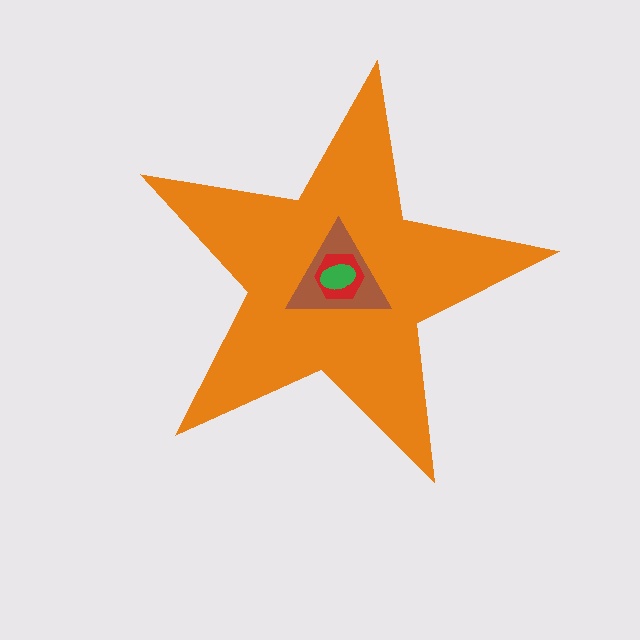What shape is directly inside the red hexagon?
The green ellipse.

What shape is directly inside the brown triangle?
The red hexagon.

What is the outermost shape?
The orange star.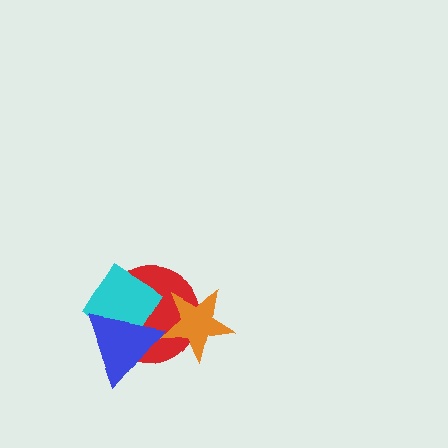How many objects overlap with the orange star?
1 object overlaps with the orange star.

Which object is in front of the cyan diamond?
The blue triangle is in front of the cyan diamond.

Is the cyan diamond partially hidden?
Yes, it is partially covered by another shape.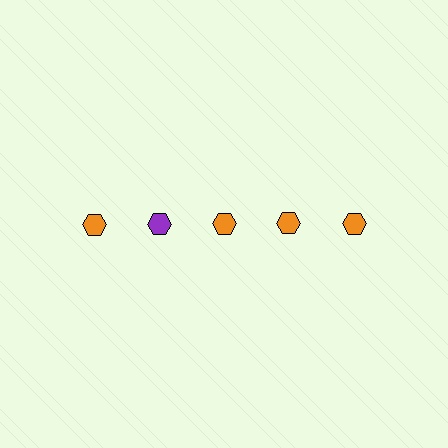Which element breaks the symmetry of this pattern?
The purple hexagon in the top row, second from left column breaks the symmetry. All other shapes are orange hexagons.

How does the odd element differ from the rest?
It has a different color: purple instead of orange.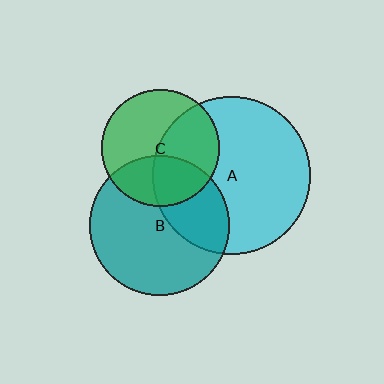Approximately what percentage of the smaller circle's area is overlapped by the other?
Approximately 35%.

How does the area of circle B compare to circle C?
Approximately 1.4 times.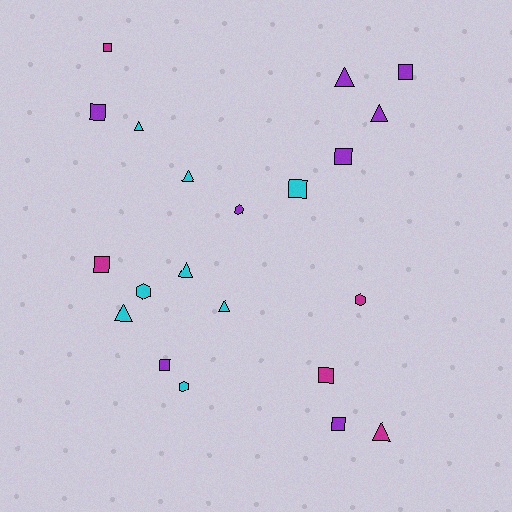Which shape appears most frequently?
Square, with 9 objects.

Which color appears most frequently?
Cyan, with 8 objects.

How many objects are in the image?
There are 21 objects.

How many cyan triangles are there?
There are 5 cyan triangles.